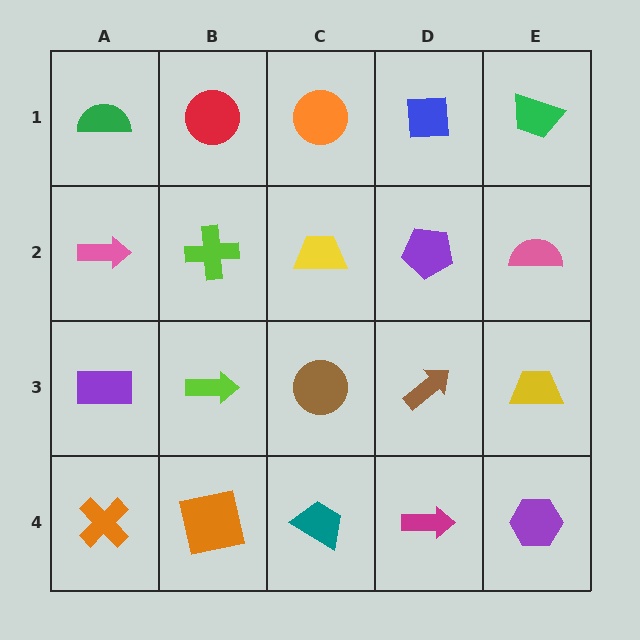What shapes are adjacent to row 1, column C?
A yellow trapezoid (row 2, column C), a red circle (row 1, column B), a blue square (row 1, column D).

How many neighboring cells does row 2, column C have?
4.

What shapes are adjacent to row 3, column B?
A lime cross (row 2, column B), an orange square (row 4, column B), a purple rectangle (row 3, column A), a brown circle (row 3, column C).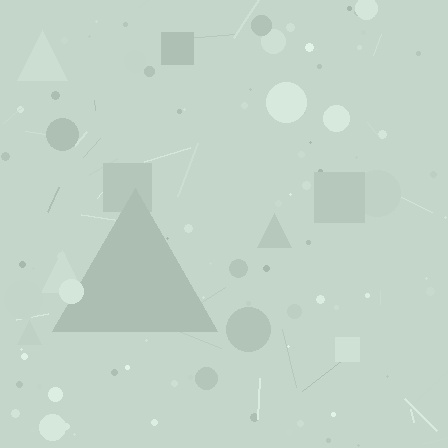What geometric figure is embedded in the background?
A triangle is embedded in the background.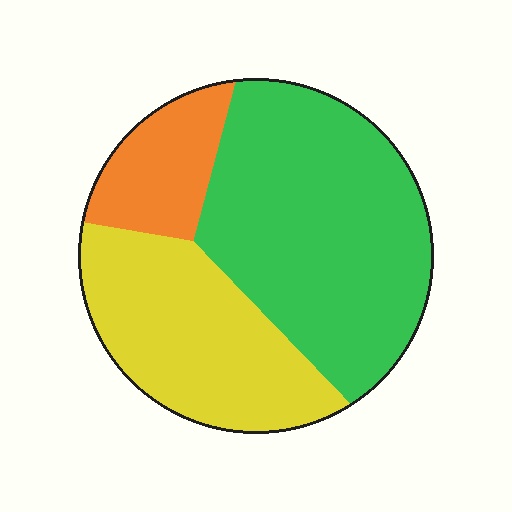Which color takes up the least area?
Orange, at roughly 15%.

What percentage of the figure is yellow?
Yellow covers 33% of the figure.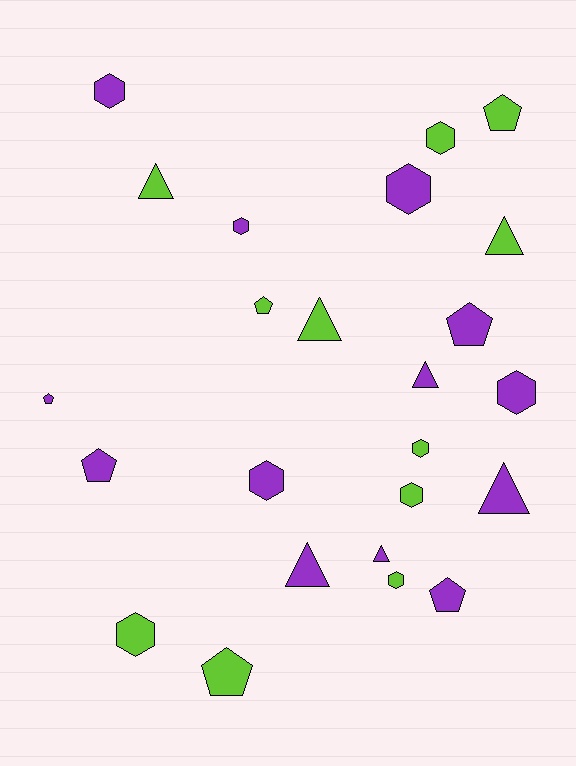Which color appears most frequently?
Purple, with 13 objects.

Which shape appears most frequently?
Hexagon, with 10 objects.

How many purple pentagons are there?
There are 4 purple pentagons.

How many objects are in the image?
There are 24 objects.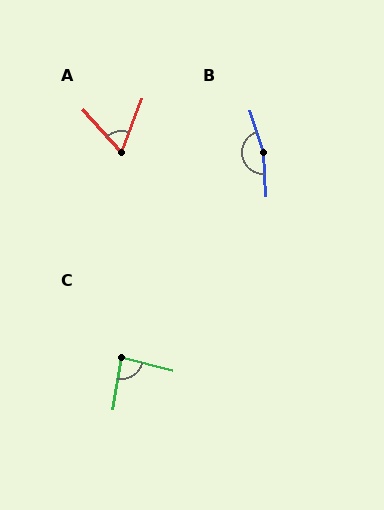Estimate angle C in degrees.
Approximately 86 degrees.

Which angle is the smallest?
A, at approximately 63 degrees.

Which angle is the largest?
B, at approximately 165 degrees.